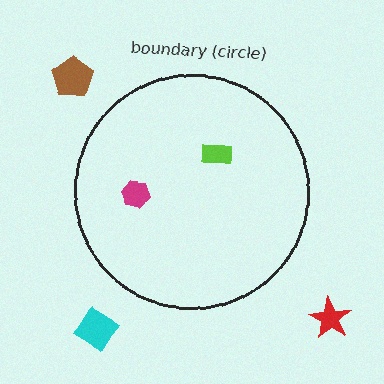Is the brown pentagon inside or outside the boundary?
Outside.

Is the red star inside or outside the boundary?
Outside.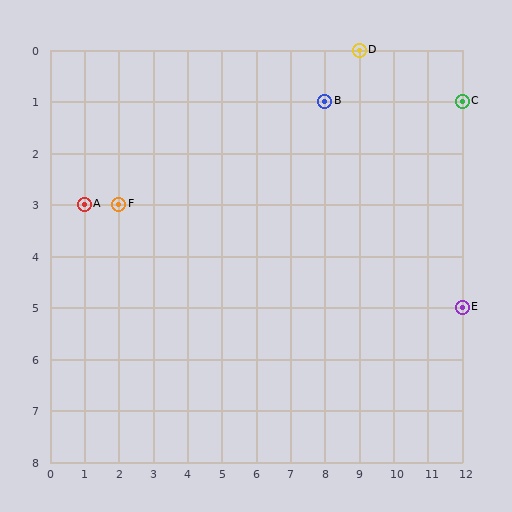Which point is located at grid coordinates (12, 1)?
Point C is at (12, 1).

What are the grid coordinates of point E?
Point E is at grid coordinates (12, 5).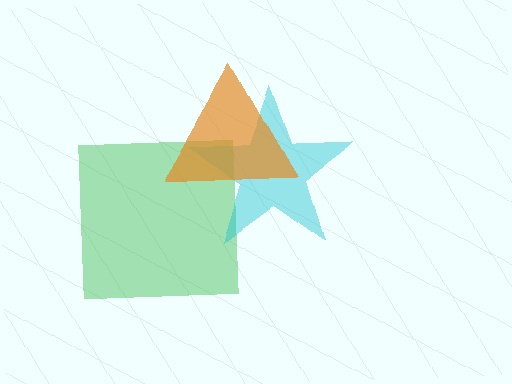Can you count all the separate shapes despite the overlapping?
Yes, there are 3 separate shapes.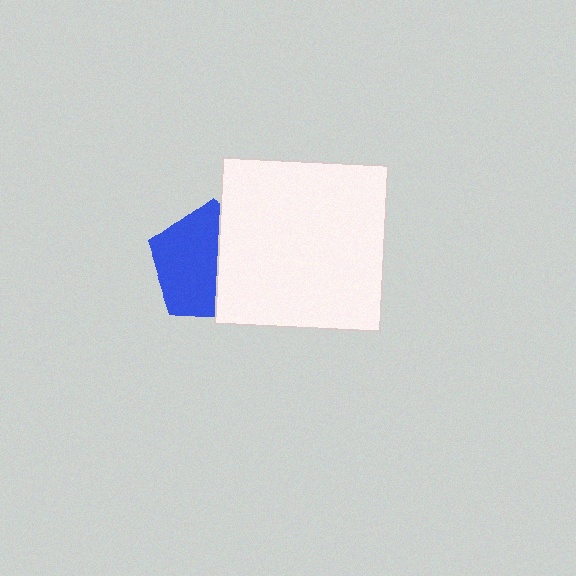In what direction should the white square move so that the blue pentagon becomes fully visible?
The white square should move right. That is the shortest direction to clear the overlap and leave the blue pentagon fully visible.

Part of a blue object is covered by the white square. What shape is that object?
It is a pentagon.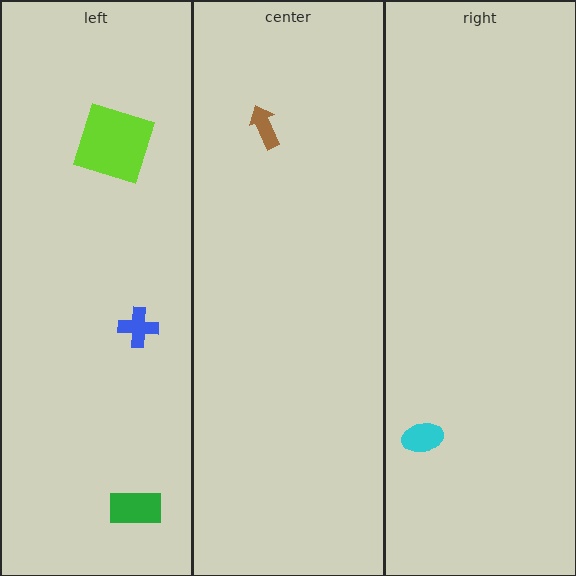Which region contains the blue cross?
The left region.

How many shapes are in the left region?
3.